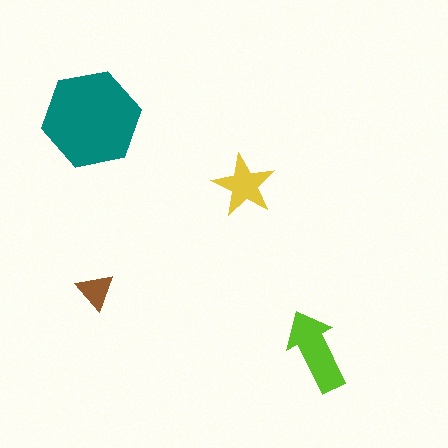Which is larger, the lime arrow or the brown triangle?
The lime arrow.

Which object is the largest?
The teal hexagon.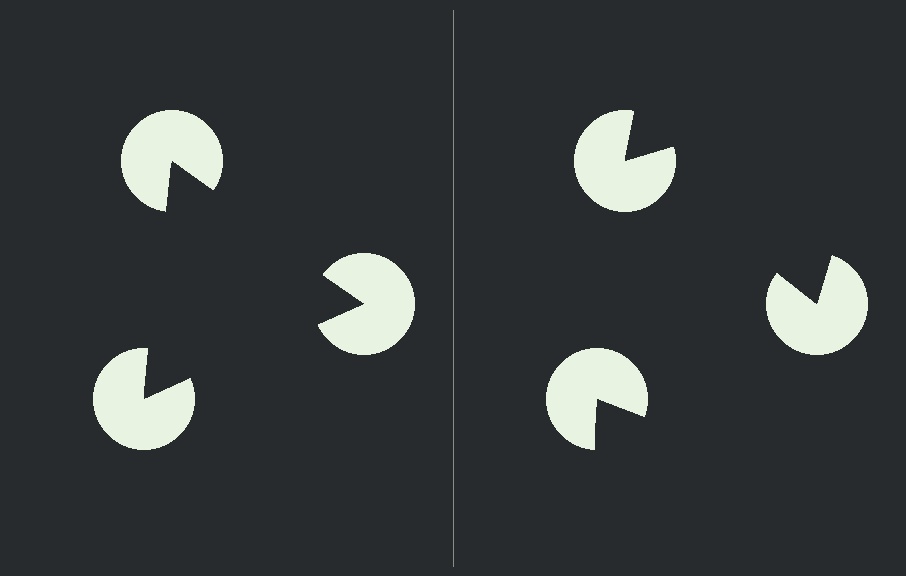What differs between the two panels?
The pac-man discs are positioned identically on both sides; only the wedge orientations differ. On the left they align to a triangle; on the right they are misaligned.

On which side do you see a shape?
An illusory triangle appears on the left side. On the right side the wedge cuts are rotated, so no coherent shape forms.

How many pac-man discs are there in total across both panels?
6 — 3 on each side.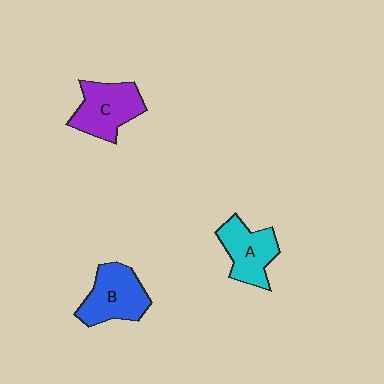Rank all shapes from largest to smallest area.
From largest to smallest: B (blue), C (purple), A (cyan).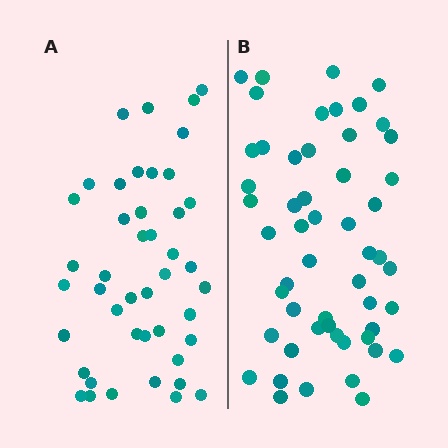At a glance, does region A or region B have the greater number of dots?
Region B (the right region) has more dots.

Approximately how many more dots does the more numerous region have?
Region B has roughly 8 or so more dots than region A.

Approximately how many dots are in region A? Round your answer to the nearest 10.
About 40 dots. (The exact count is 44, which rounds to 40.)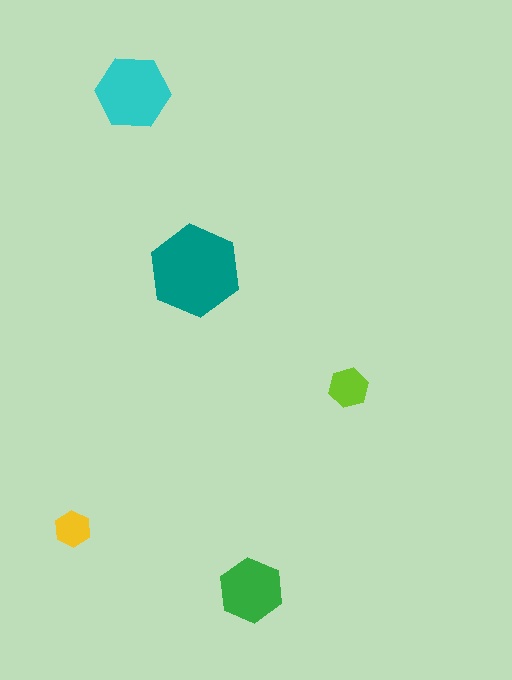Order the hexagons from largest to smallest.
the teal one, the cyan one, the green one, the lime one, the yellow one.